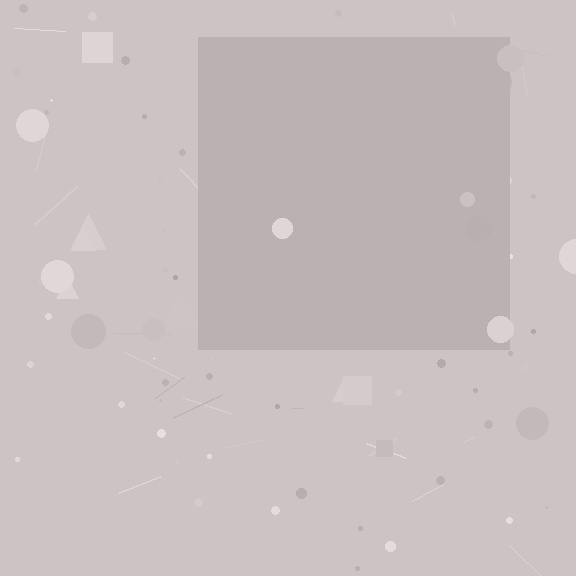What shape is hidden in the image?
A square is hidden in the image.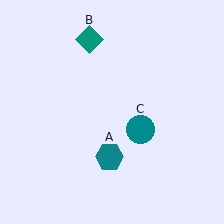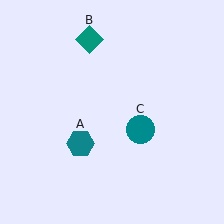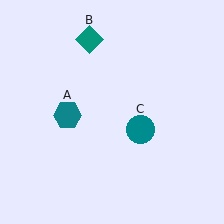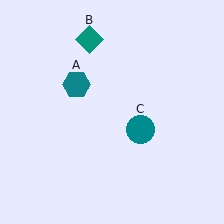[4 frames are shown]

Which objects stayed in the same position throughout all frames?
Teal diamond (object B) and teal circle (object C) remained stationary.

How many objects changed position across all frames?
1 object changed position: teal hexagon (object A).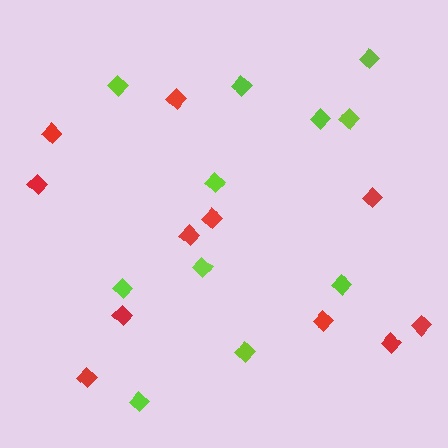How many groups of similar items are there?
There are 2 groups: one group of lime diamonds (11) and one group of red diamonds (11).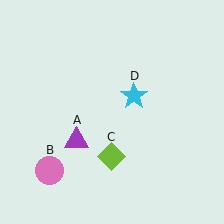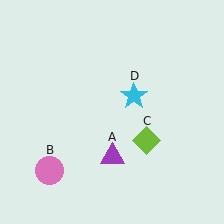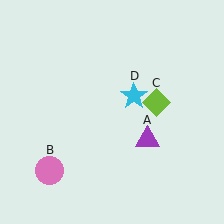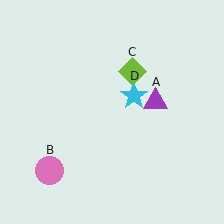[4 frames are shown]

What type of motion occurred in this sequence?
The purple triangle (object A), lime diamond (object C) rotated counterclockwise around the center of the scene.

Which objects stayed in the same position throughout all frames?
Pink circle (object B) and cyan star (object D) remained stationary.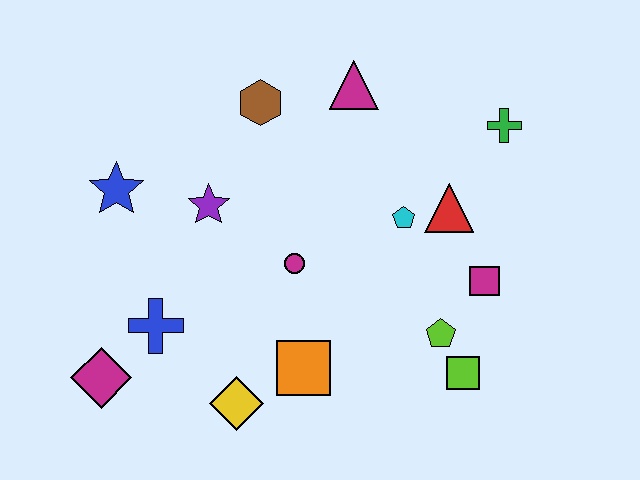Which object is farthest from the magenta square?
The magenta diamond is farthest from the magenta square.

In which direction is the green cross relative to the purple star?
The green cross is to the right of the purple star.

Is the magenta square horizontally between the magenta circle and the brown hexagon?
No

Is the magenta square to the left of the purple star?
No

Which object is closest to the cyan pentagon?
The red triangle is closest to the cyan pentagon.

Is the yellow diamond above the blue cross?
No